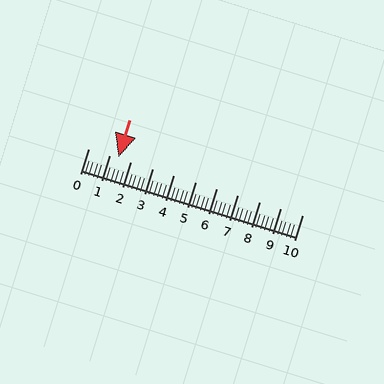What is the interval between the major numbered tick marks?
The major tick marks are spaced 1 units apart.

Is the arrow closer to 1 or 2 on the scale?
The arrow is closer to 1.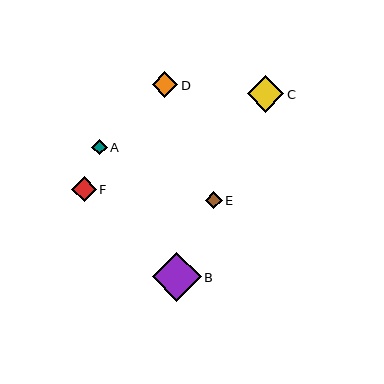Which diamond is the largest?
Diamond B is the largest with a size of approximately 49 pixels.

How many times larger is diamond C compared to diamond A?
Diamond C is approximately 2.3 times the size of diamond A.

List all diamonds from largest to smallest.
From largest to smallest: B, C, D, F, E, A.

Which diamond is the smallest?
Diamond A is the smallest with a size of approximately 16 pixels.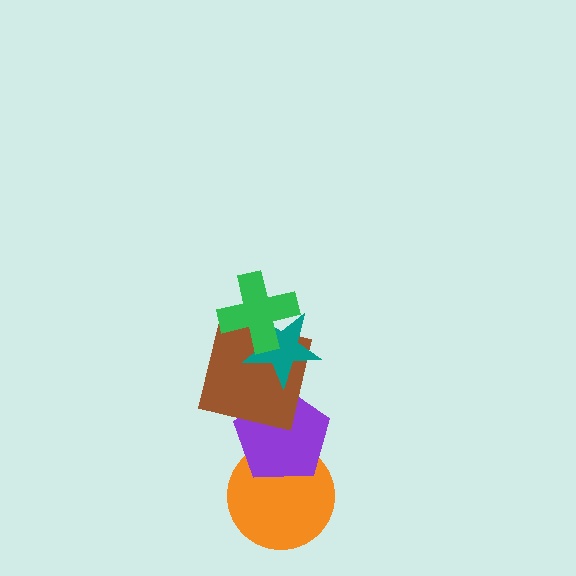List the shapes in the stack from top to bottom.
From top to bottom: the green cross, the teal star, the brown square, the purple pentagon, the orange circle.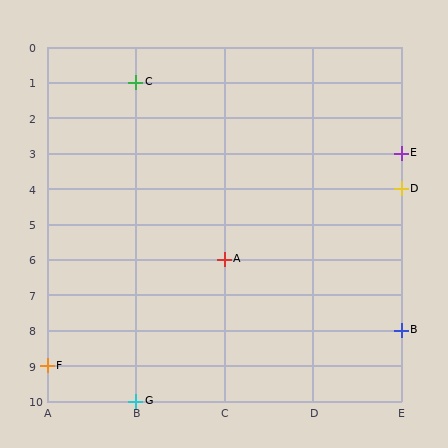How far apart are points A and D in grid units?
Points A and D are 2 columns and 2 rows apart (about 2.8 grid units diagonally).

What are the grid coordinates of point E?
Point E is at grid coordinates (E, 3).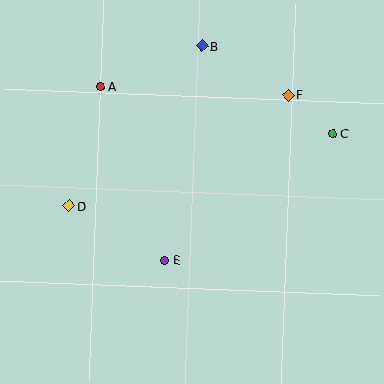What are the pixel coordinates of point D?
Point D is at (69, 206).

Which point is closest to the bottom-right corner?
Point E is closest to the bottom-right corner.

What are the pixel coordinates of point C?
Point C is at (333, 134).